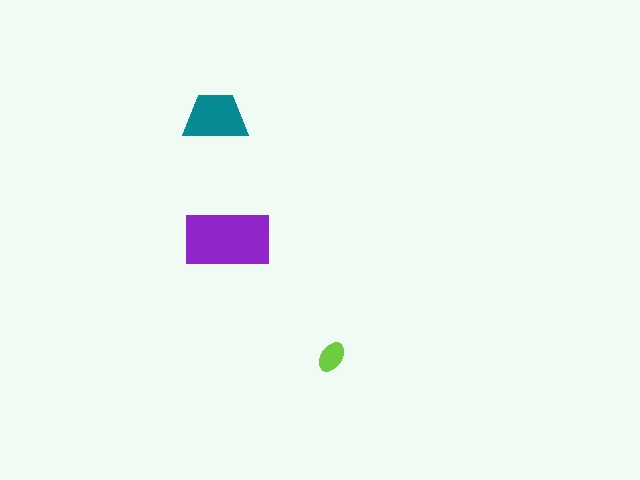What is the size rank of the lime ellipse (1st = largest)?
3rd.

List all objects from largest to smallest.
The purple rectangle, the teal trapezoid, the lime ellipse.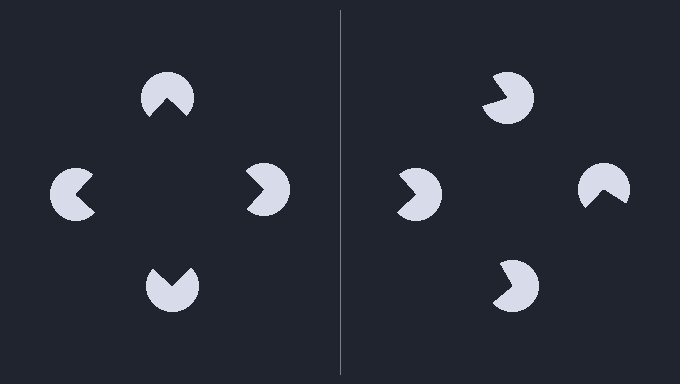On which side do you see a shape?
An illusory square appears on the left side. On the right side the wedge cuts are rotated, so no coherent shape forms.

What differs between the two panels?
The pac-man discs are positioned identically on both sides; only the wedge orientations differ. On the left they align to a square; on the right they are misaligned.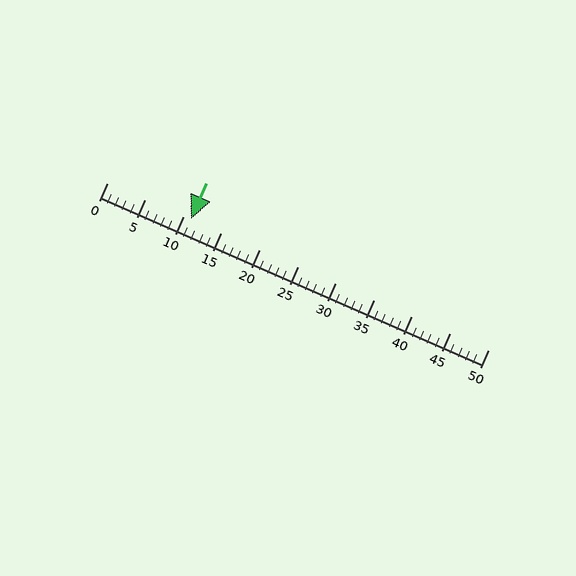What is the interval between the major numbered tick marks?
The major tick marks are spaced 5 units apart.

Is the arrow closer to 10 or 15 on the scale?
The arrow is closer to 10.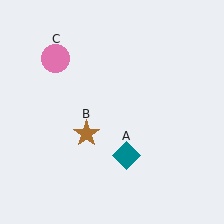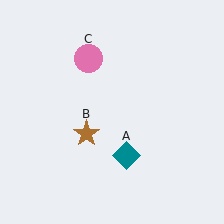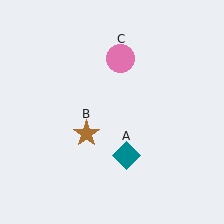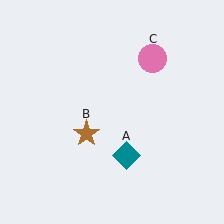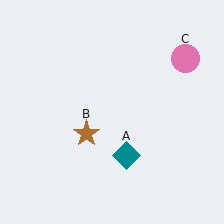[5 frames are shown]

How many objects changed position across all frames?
1 object changed position: pink circle (object C).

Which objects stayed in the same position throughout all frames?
Teal diamond (object A) and brown star (object B) remained stationary.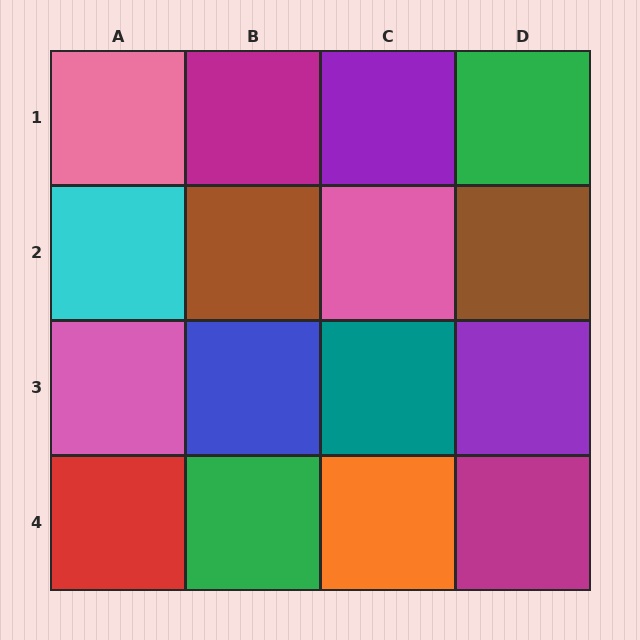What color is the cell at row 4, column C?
Orange.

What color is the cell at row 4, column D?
Magenta.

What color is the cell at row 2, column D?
Brown.